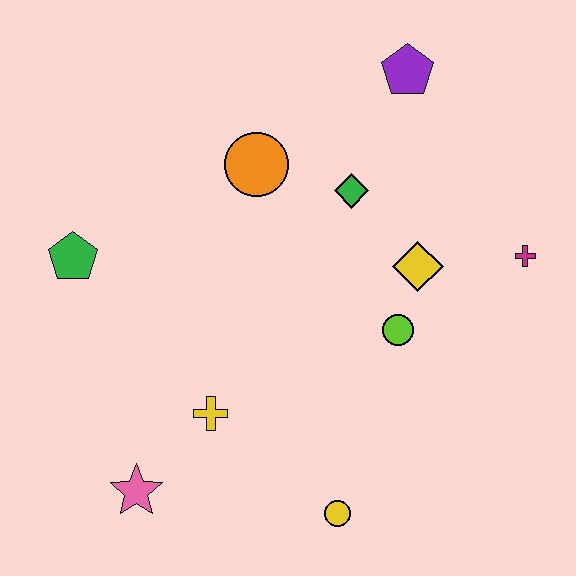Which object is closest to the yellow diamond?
The lime circle is closest to the yellow diamond.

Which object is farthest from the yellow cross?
The purple pentagon is farthest from the yellow cross.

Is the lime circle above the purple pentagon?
No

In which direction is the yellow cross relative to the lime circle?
The yellow cross is to the left of the lime circle.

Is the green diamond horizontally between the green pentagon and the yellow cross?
No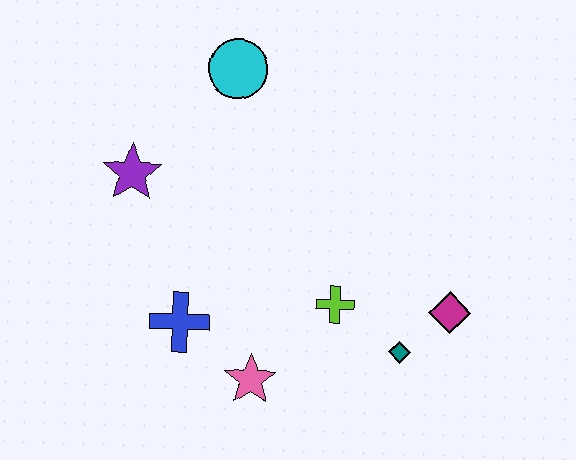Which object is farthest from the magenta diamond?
The purple star is farthest from the magenta diamond.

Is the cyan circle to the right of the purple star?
Yes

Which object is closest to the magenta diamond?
The teal diamond is closest to the magenta diamond.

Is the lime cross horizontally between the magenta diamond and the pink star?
Yes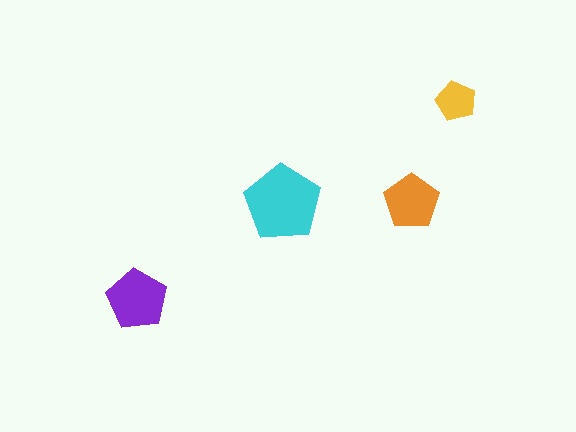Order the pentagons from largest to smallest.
the cyan one, the purple one, the orange one, the yellow one.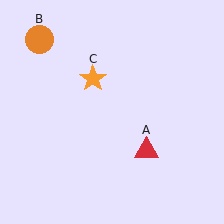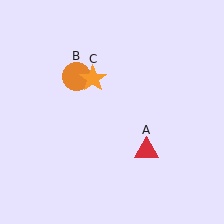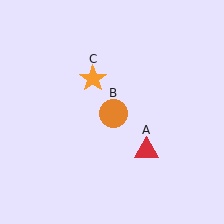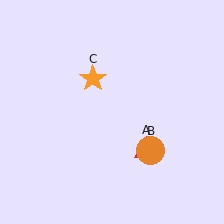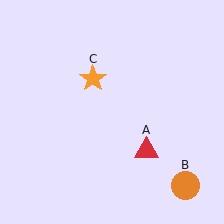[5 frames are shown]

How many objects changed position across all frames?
1 object changed position: orange circle (object B).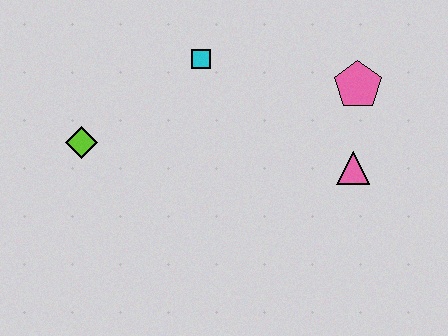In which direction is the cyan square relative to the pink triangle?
The cyan square is to the left of the pink triangle.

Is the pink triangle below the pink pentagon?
Yes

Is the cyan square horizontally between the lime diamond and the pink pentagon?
Yes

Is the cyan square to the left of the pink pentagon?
Yes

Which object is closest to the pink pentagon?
The pink triangle is closest to the pink pentagon.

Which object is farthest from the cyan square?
The pink triangle is farthest from the cyan square.